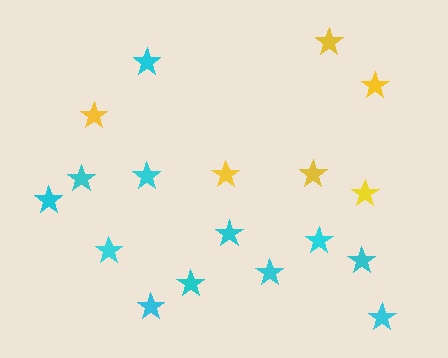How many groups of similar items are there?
There are 2 groups: one group of cyan stars (12) and one group of yellow stars (6).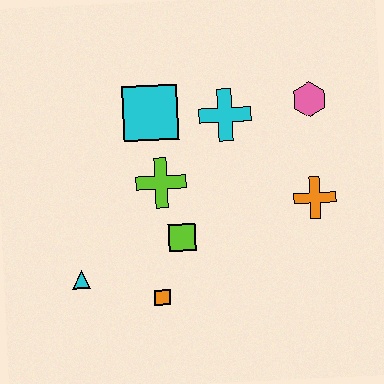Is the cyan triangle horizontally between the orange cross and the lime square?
No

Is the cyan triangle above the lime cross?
No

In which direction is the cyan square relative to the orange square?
The cyan square is above the orange square.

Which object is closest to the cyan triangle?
The orange square is closest to the cyan triangle.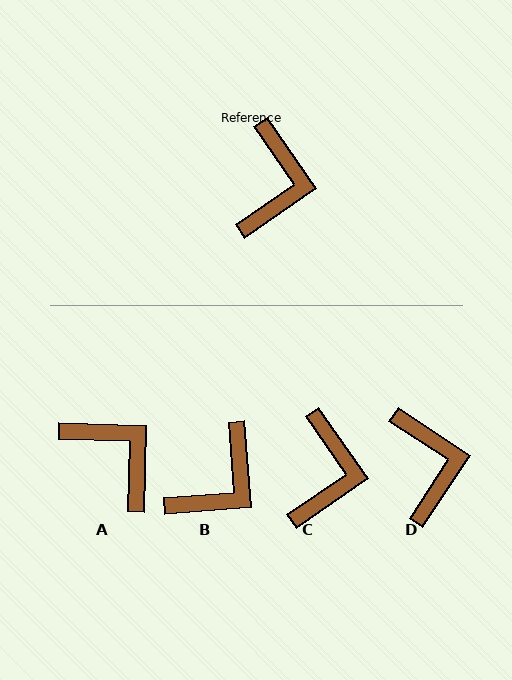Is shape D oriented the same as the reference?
No, it is off by about 22 degrees.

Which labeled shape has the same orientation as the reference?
C.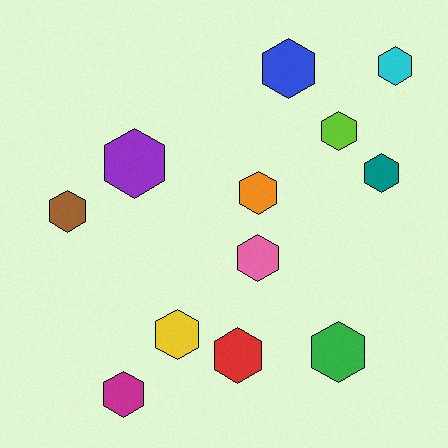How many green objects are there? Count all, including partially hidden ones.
There is 1 green object.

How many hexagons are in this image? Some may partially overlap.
There are 12 hexagons.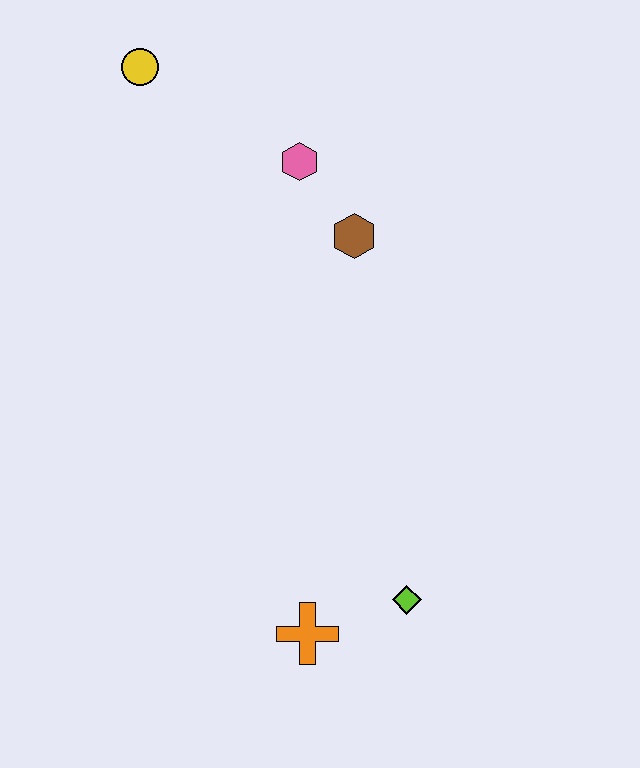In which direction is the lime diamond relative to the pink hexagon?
The lime diamond is below the pink hexagon.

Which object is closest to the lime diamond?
The orange cross is closest to the lime diamond.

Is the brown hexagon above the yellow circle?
No